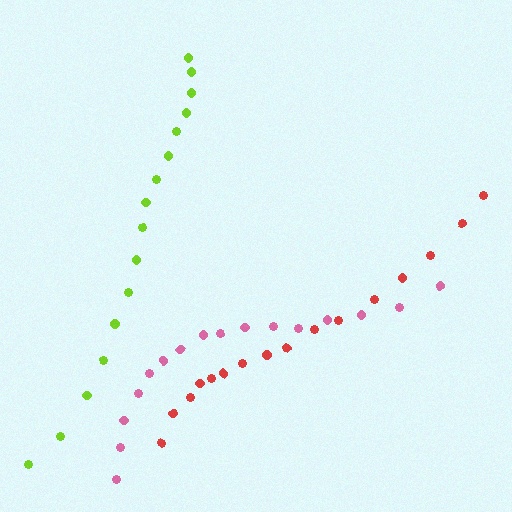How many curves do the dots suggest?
There are 3 distinct paths.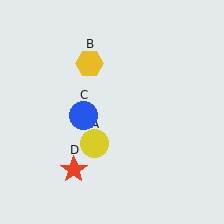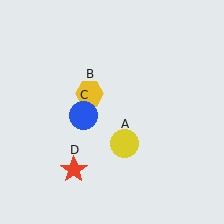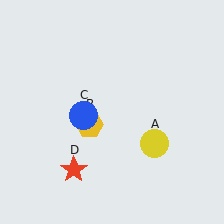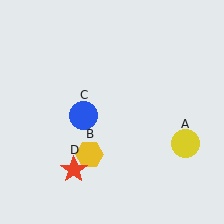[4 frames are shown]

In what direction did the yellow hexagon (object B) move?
The yellow hexagon (object B) moved down.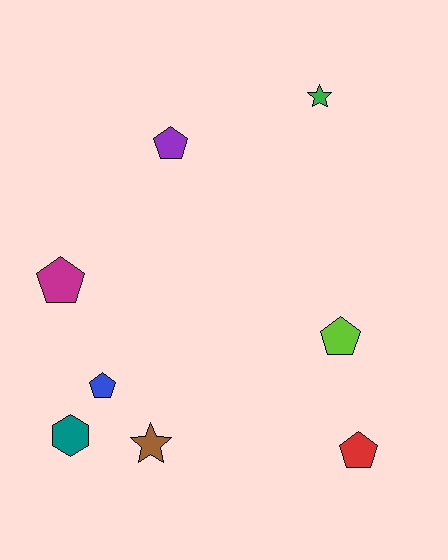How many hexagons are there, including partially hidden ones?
There is 1 hexagon.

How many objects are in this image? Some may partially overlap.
There are 8 objects.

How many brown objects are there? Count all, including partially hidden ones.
There is 1 brown object.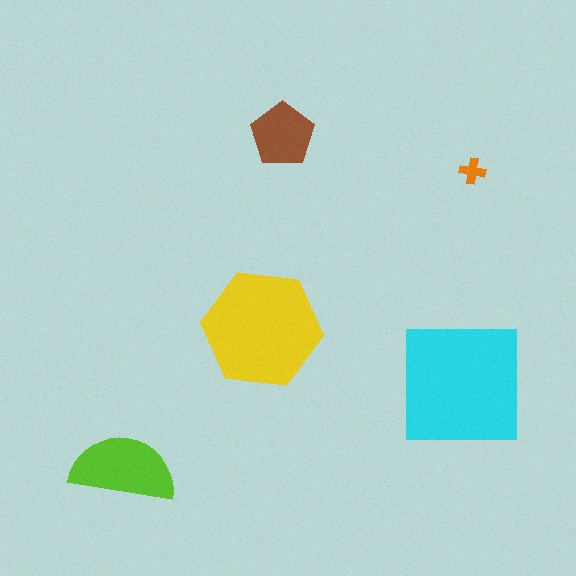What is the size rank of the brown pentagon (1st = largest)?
4th.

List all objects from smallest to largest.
The orange cross, the brown pentagon, the lime semicircle, the yellow hexagon, the cyan square.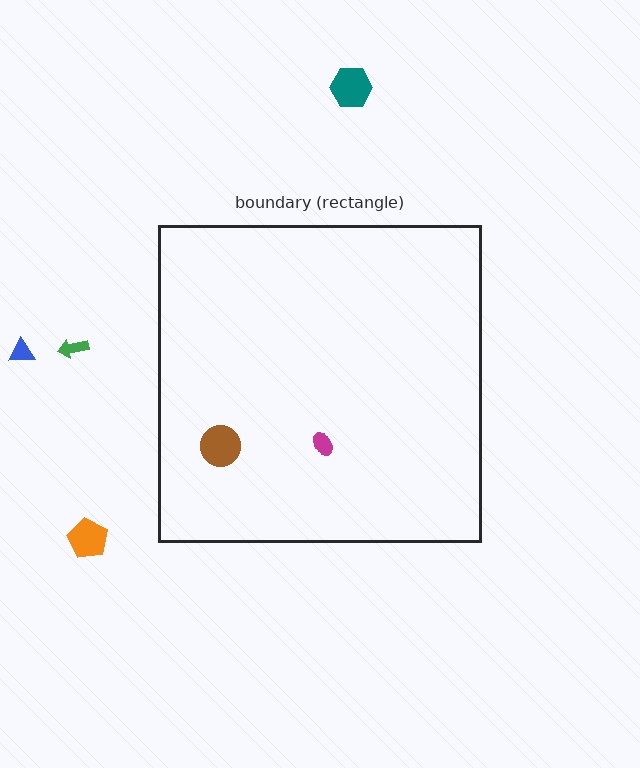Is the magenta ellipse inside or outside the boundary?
Inside.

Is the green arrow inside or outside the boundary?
Outside.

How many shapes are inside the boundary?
2 inside, 4 outside.